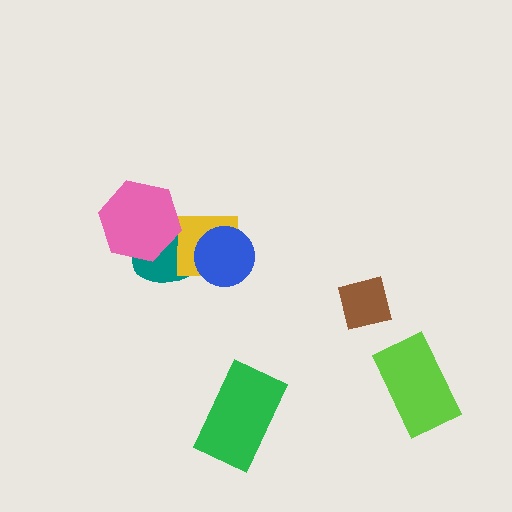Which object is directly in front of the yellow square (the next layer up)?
The blue circle is directly in front of the yellow square.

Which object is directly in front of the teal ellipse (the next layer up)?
The yellow square is directly in front of the teal ellipse.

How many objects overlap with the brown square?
0 objects overlap with the brown square.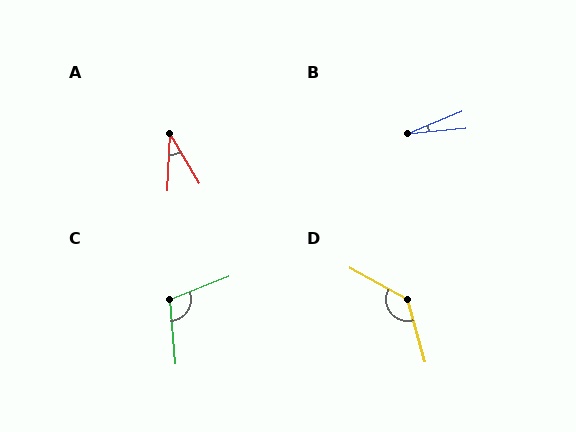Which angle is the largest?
D, at approximately 134 degrees.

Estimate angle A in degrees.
Approximately 33 degrees.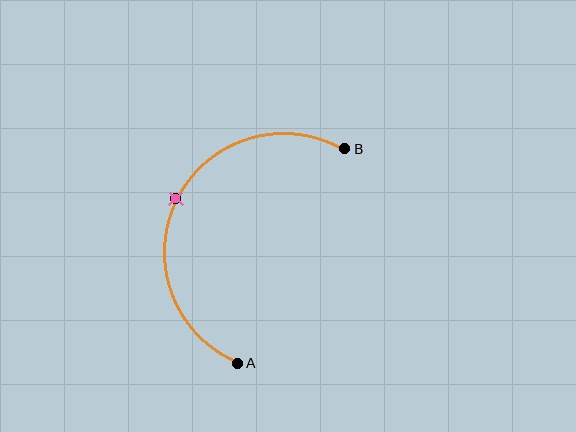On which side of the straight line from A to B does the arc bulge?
The arc bulges to the left of the straight line connecting A and B.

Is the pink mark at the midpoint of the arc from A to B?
Yes. The pink mark lies on the arc at equal arc-length from both A and B — it is the arc midpoint.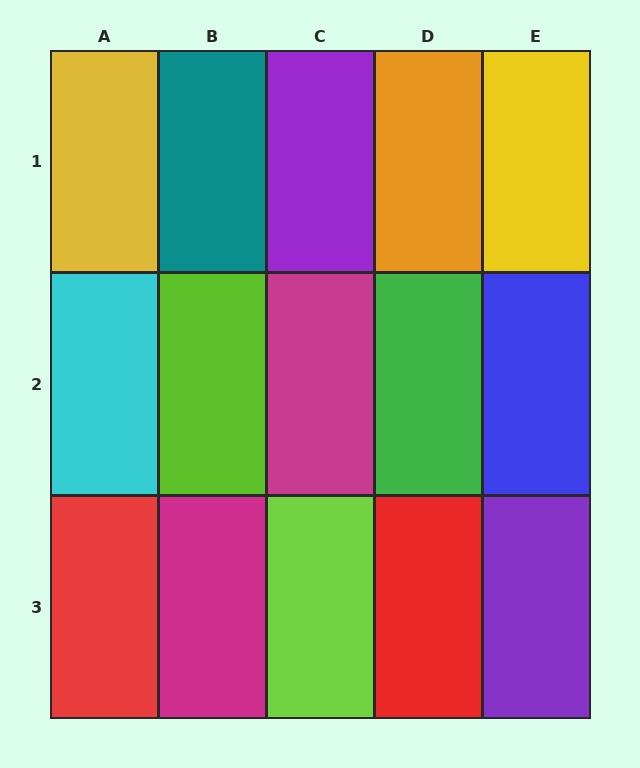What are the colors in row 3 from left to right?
Red, magenta, lime, red, purple.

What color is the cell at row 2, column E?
Blue.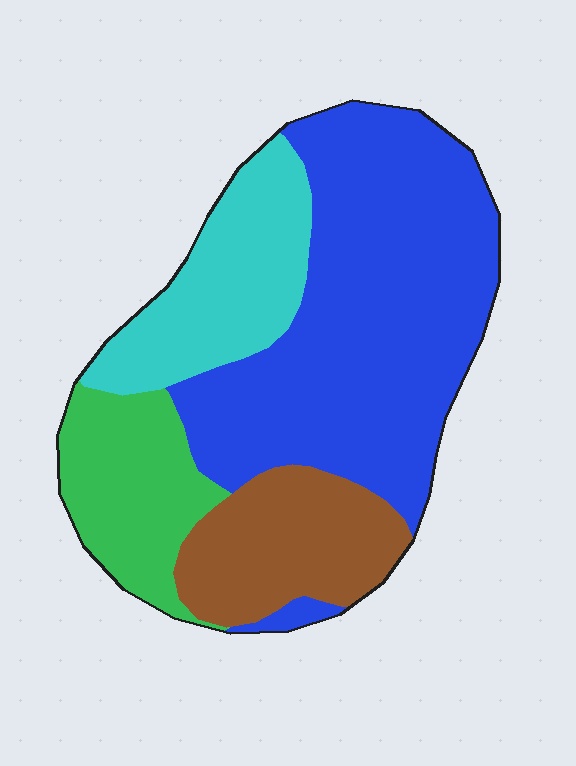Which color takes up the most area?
Blue, at roughly 50%.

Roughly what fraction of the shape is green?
Green covers roughly 15% of the shape.